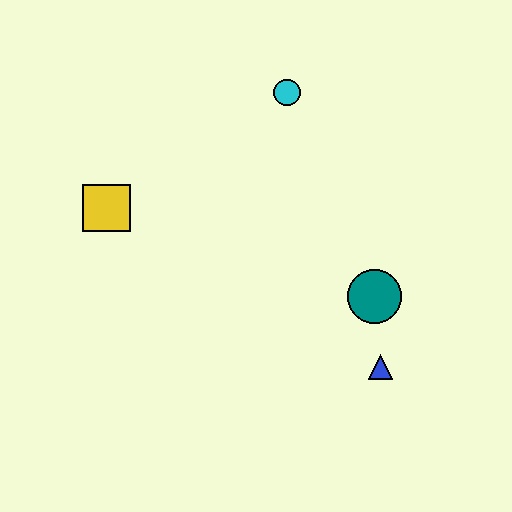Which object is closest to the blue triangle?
The teal circle is closest to the blue triangle.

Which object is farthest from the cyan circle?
The blue triangle is farthest from the cyan circle.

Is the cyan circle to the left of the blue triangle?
Yes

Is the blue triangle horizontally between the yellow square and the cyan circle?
No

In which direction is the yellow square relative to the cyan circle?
The yellow square is to the left of the cyan circle.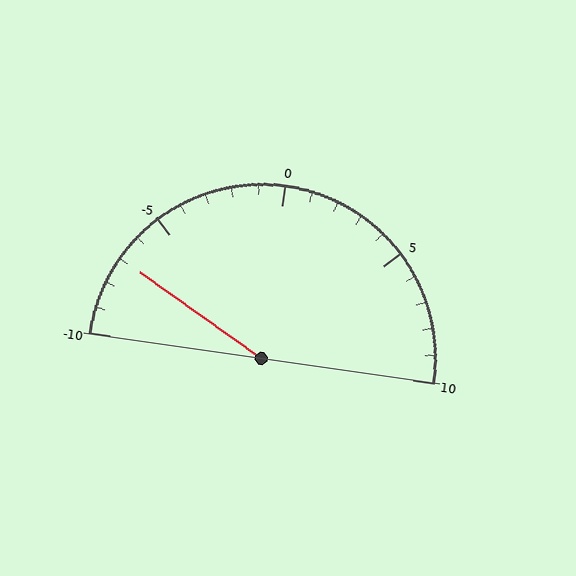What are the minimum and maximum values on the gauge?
The gauge ranges from -10 to 10.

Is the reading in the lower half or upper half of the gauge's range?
The reading is in the lower half of the range (-10 to 10).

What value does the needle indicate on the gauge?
The needle indicates approximately -7.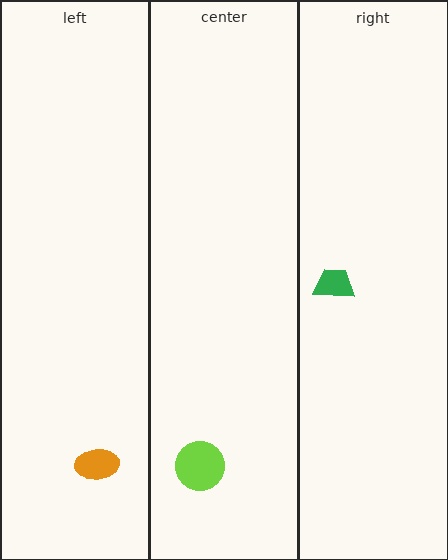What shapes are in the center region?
The lime circle.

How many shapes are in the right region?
1.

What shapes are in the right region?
The green trapezoid.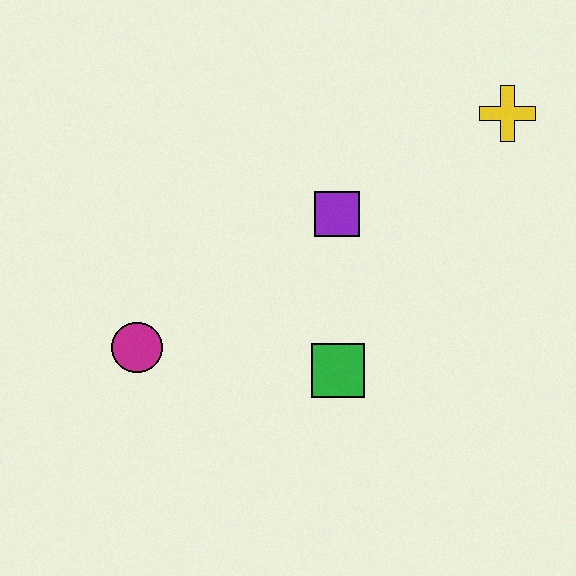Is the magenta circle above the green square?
Yes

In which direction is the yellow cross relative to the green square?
The yellow cross is above the green square.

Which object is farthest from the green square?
The yellow cross is farthest from the green square.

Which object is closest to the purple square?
The green square is closest to the purple square.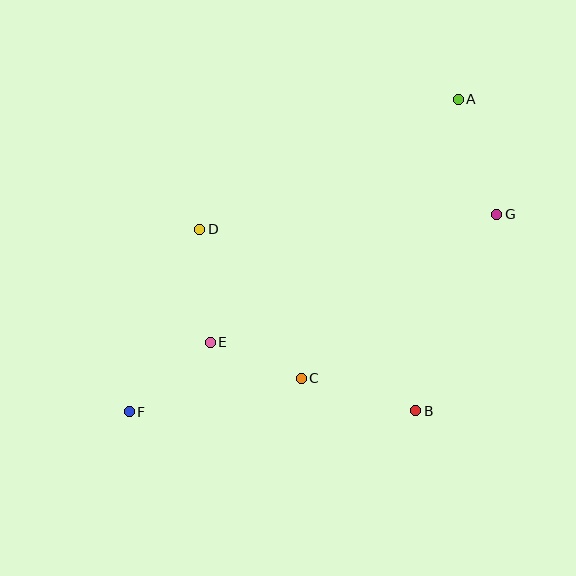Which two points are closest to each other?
Points C and E are closest to each other.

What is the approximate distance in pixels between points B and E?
The distance between B and E is approximately 217 pixels.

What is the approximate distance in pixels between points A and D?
The distance between A and D is approximately 289 pixels.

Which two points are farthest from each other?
Points A and F are farthest from each other.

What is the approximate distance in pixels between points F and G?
The distance between F and G is approximately 417 pixels.